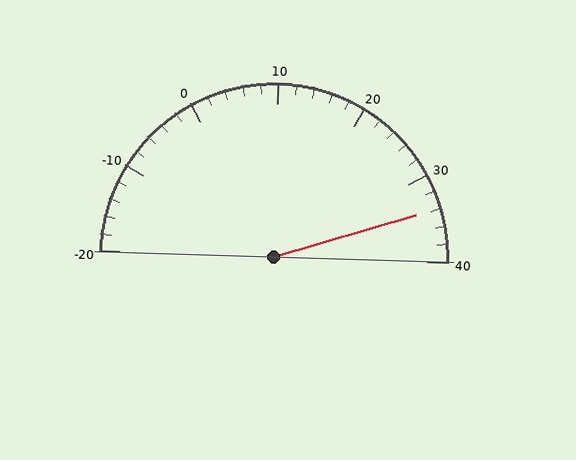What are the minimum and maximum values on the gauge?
The gauge ranges from -20 to 40.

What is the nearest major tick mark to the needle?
The nearest major tick mark is 30.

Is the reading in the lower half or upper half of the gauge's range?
The reading is in the upper half of the range (-20 to 40).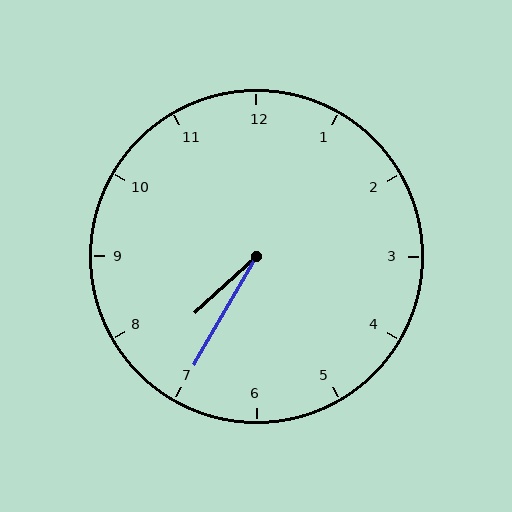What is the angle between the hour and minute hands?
Approximately 18 degrees.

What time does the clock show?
7:35.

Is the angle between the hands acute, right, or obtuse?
It is acute.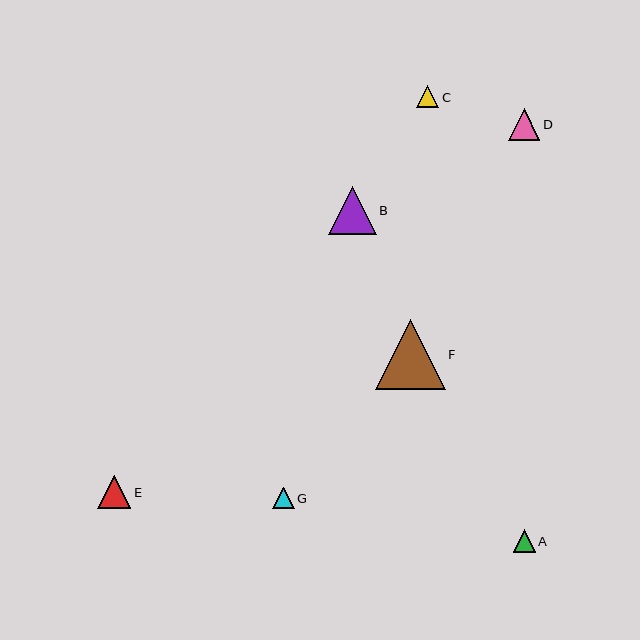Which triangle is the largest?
Triangle F is the largest with a size of approximately 69 pixels.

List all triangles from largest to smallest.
From largest to smallest: F, B, E, D, C, A, G.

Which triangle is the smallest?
Triangle G is the smallest with a size of approximately 21 pixels.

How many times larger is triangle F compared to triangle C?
Triangle F is approximately 3.1 times the size of triangle C.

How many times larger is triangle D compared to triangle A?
Triangle D is approximately 1.4 times the size of triangle A.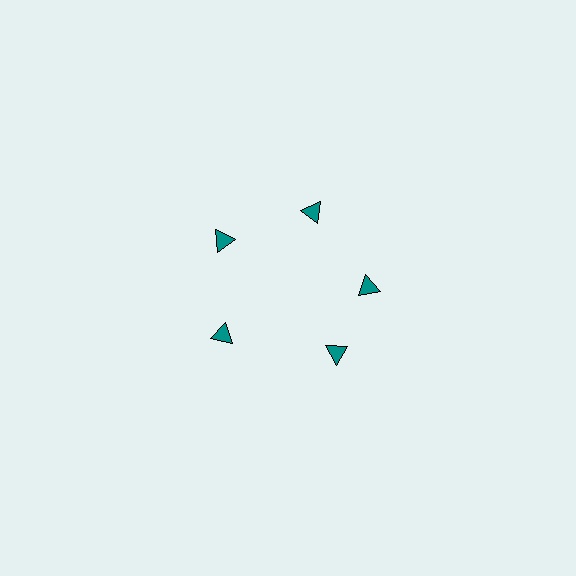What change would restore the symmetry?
The symmetry would be restored by rotating it back into even spacing with its neighbors so that all 5 triangles sit at equal angles and equal distance from the center.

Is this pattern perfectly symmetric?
No. The 5 teal triangles are arranged in a ring, but one element near the 5 o'clock position is rotated out of alignment along the ring, breaking the 5-fold rotational symmetry.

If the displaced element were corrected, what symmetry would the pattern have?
It would have 5-fold rotational symmetry — the pattern would map onto itself every 72 degrees.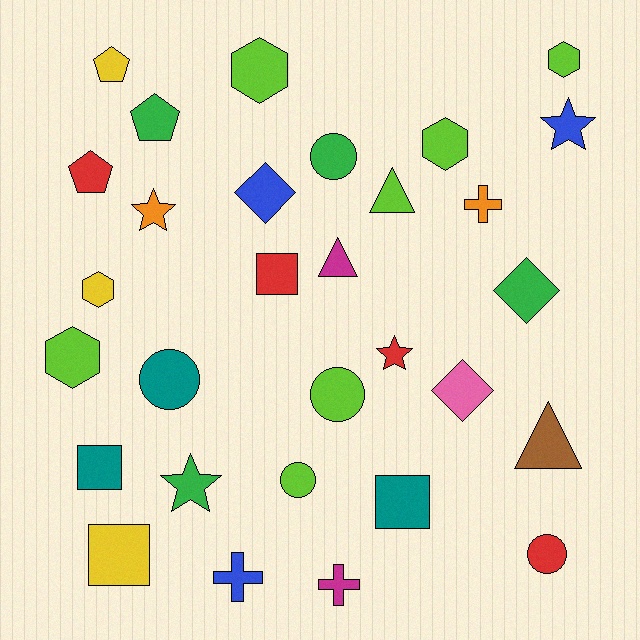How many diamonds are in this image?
There are 3 diamonds.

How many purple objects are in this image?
There are no purple objects.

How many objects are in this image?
There are 30 objects.